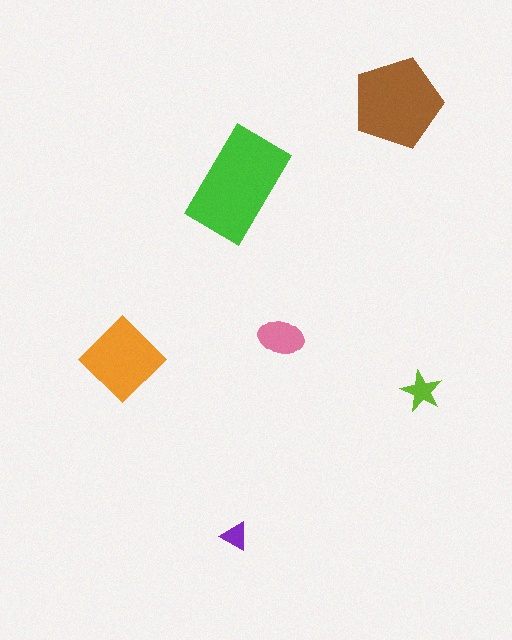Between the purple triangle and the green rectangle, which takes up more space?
The green rectangle.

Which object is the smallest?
The purple triangle.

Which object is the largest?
The green rectangle.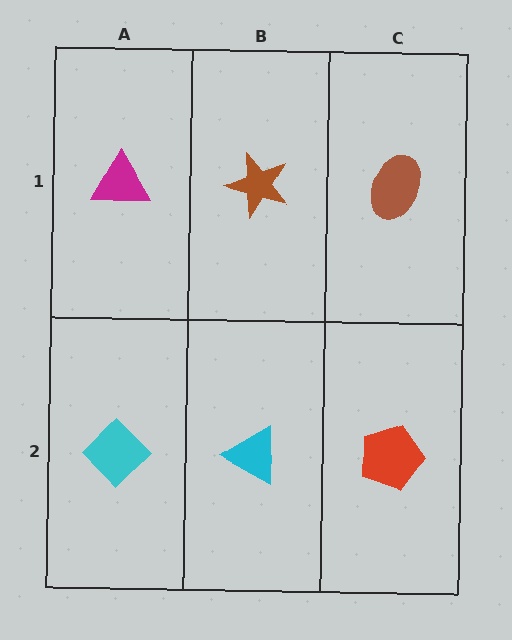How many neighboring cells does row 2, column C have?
2.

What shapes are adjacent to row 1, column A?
A cyan diamond (row 2, column A), a brown star (row 1, column B).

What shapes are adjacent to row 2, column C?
A brown ellipse (row 1, column C), a cyan triangle (row 2, column B).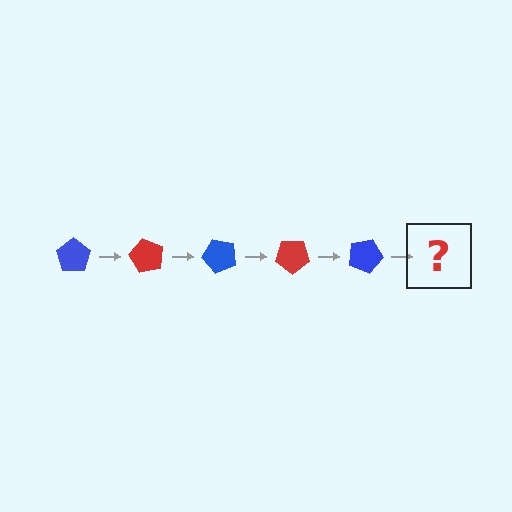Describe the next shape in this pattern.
It should be a red pentagon, rotated 300 degrees from the start.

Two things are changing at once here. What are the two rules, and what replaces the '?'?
The two rules are that it rotates 60 degrees each step and the color cycles through blue and red. The '?' should be a red pentagon, rotated 300 degrees from the start.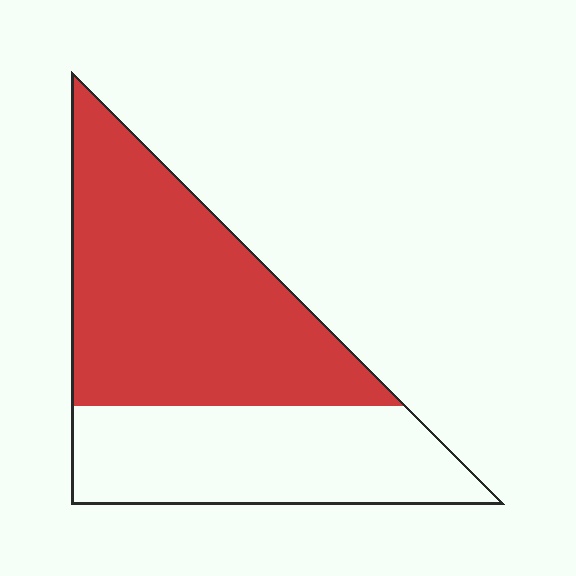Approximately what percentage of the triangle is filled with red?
Approximately 60%.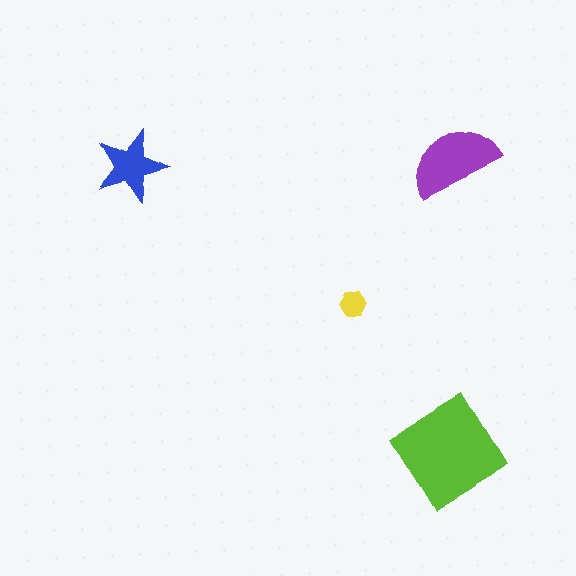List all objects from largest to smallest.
The lime diamond, the purple semicircle, the blue star, the yellow hexagon.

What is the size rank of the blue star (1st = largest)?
3rd.